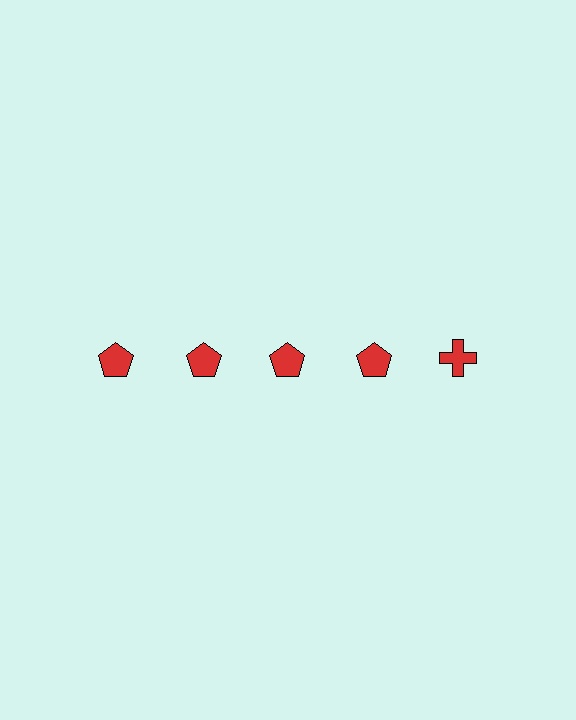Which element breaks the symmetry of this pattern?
The red cross in the top row, rightmost column breaks the symmetry. All other shapes are red pentagons.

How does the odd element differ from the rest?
It has a different shape: cross instead of pentagon.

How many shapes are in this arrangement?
There are 5 shapes arranged in a grid pattern.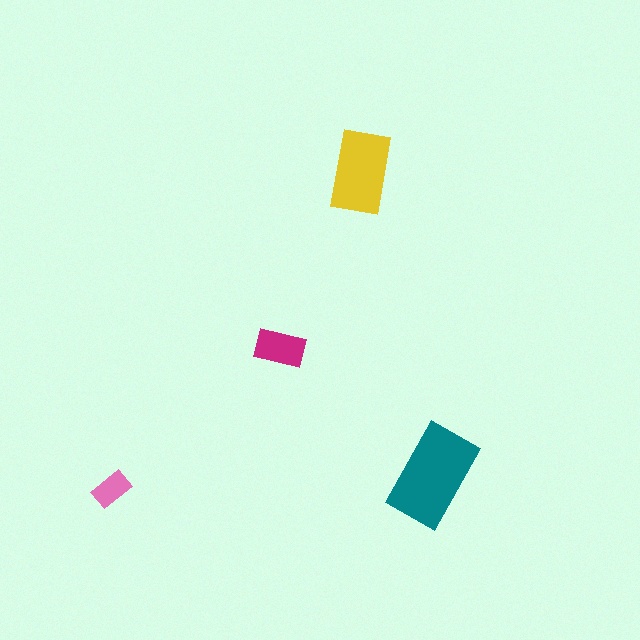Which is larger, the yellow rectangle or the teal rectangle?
The teal one.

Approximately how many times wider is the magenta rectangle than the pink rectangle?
About 1.5 times wider.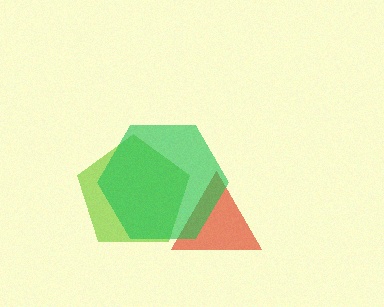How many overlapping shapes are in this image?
There are 3 overlapping shapes in the image.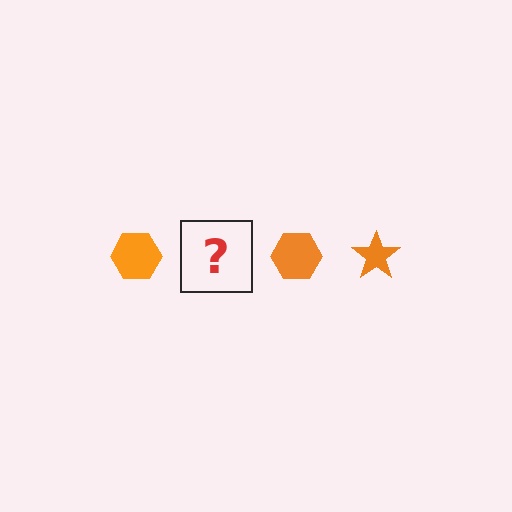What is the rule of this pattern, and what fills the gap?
The rule is that the pattern cycles through hexagon, star shapes in orange. The gap should be filled with an orange star.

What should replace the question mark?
The question mark should be replaced with an orange star.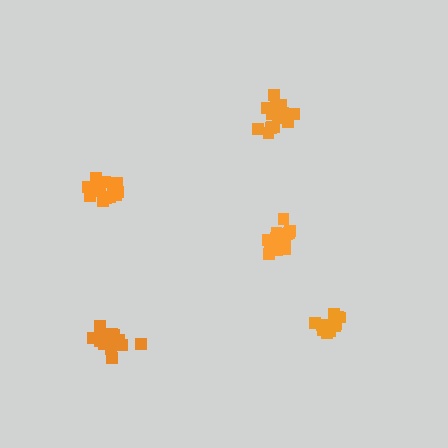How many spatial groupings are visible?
There are 5 spatial groupings.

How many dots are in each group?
Group 1: 17 dots, Group 2: 13 dots, Group 3: 15 dots, Group 4: 15 dots, Group 5: 15 dots (75 total).